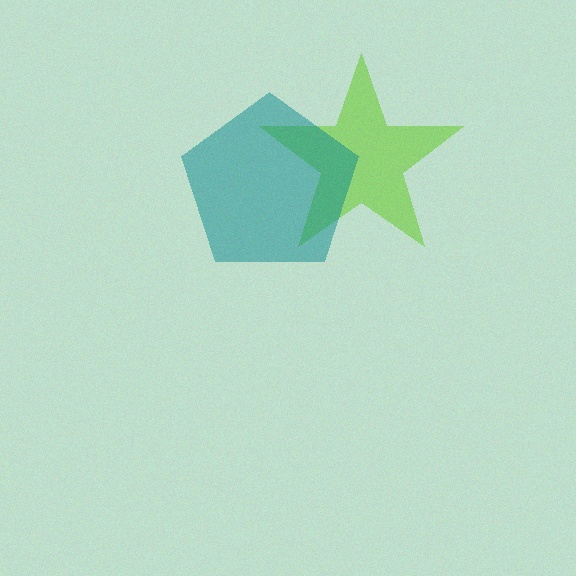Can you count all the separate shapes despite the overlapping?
Yes, there are 2 separate shapes.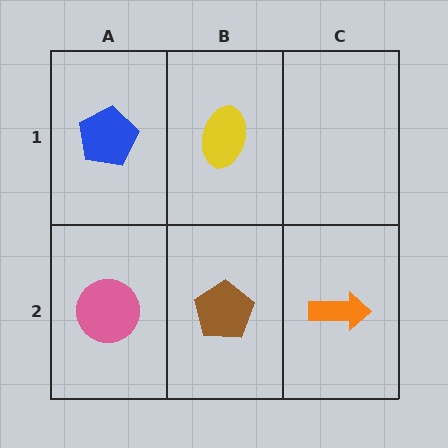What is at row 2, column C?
An orange arrow.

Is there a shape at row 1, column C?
No, that cell is empty.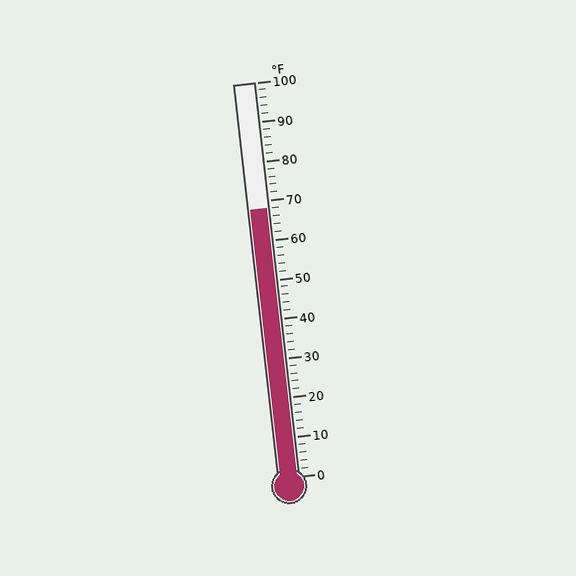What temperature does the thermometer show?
The thermometer shows approximately 68°F.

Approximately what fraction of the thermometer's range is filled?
The thermometer is filled to approximately 70% of its range.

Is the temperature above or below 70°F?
The temperature is below 70°F.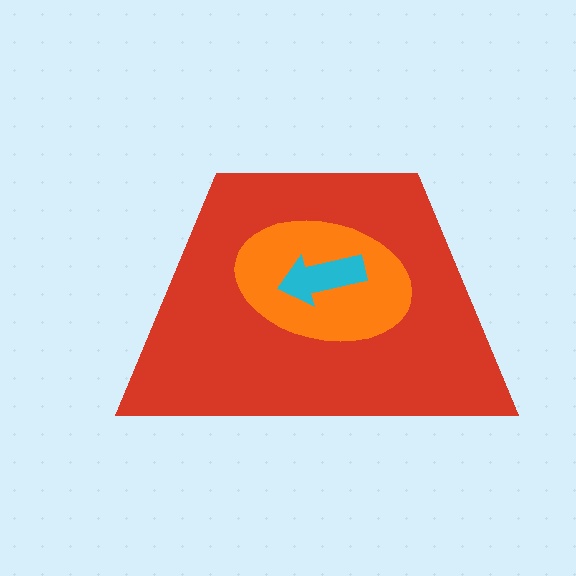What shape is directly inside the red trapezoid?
The orange ellipse.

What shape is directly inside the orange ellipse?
The cyan arrow.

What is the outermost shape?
The red trapezoid.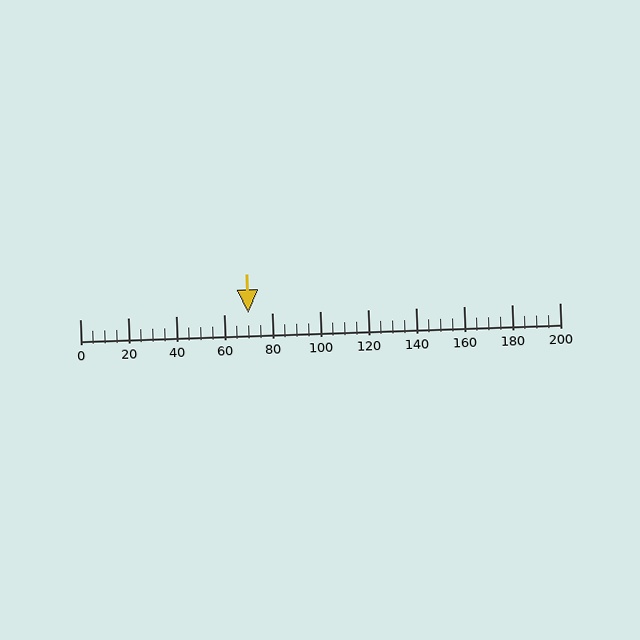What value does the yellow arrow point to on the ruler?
The yellow arrow points to approximately 70.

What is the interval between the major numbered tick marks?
The major tick marks are spaced 20 units apart.